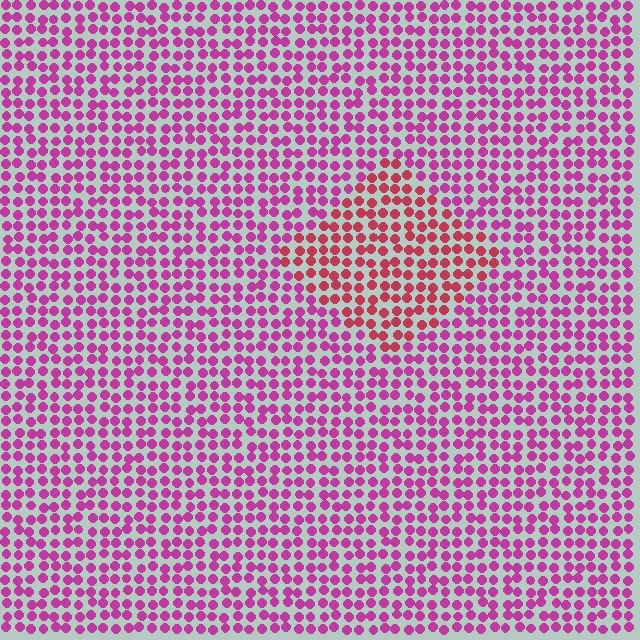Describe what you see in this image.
The image is filled with small magenta elements in a uniform arrangement. A diamond-shaped region is visible where the elements are tinted to a slightly different hue, forming a subtle color boundary.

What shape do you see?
I see a diamond.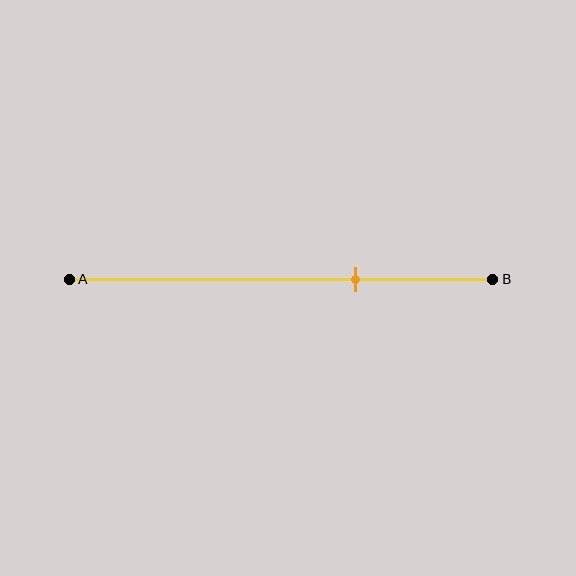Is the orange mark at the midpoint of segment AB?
No, the mark is at about 70% from A, not at the 50% midpoint.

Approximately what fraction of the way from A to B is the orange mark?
The orange mark is approximately 70% of the way from A to B.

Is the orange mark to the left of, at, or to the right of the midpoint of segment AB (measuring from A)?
The orange mark is to the right of the midpoint of segment AB.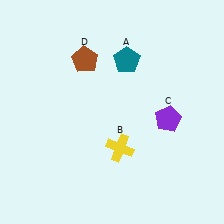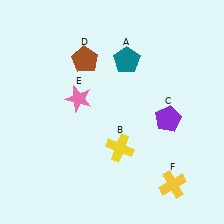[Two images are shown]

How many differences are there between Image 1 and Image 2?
There are 2 differences between the two images.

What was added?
A pink star (E), a yellow cross (F) were added in Image 2.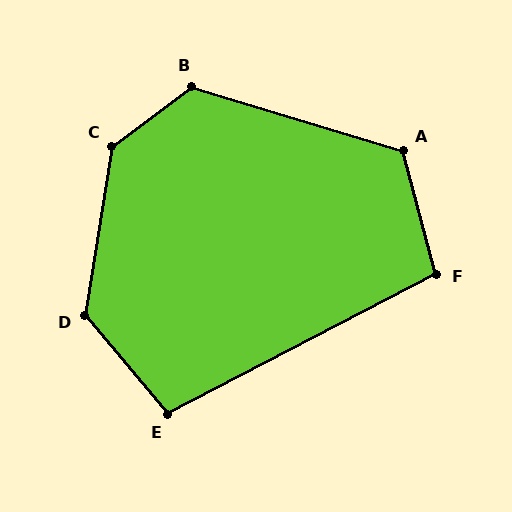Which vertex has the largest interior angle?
C, at approximately 136 degrees.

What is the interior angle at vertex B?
Approximately 126 degrees (obtuse).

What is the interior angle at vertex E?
Approximately 103 degrees (obtuse).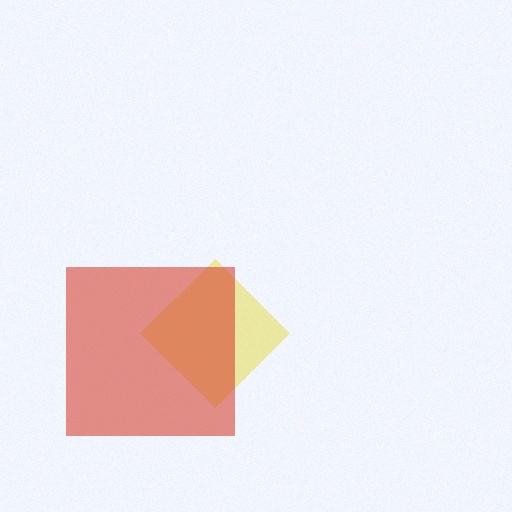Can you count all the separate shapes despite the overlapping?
Yes, there are 2 separate shapes.